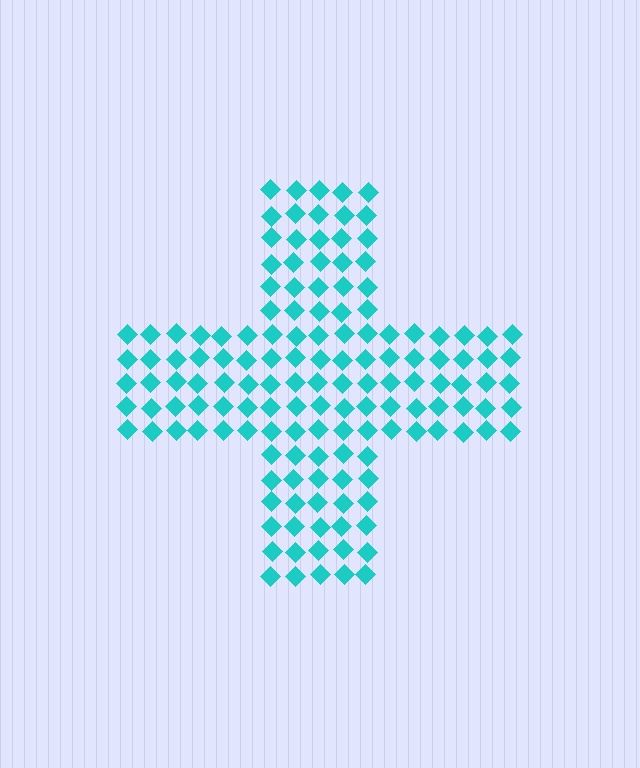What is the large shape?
The large shape is a cross.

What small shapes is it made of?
It is made of small diamonds.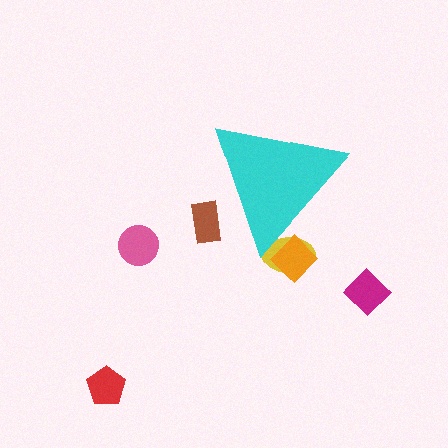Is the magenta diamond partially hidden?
No, the magenta diamond is fully visible.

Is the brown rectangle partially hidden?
Yes, the brown rectangle is partially hidden behind the cyan triangle.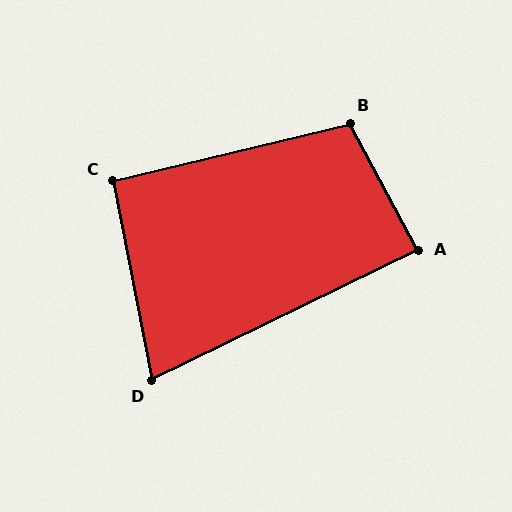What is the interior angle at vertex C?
Approximately 92 degrees (approximately right).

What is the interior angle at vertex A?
Approximately 88 degrees (approximately right).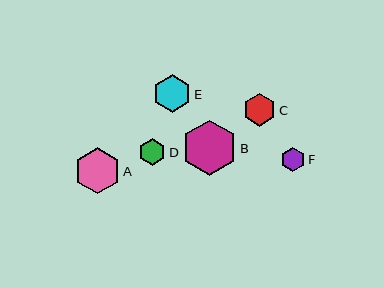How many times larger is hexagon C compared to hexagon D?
Hexagon C is approximately 1.2 times the size of hexagon D.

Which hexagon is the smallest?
Hexagon F is the smallest with a size of approximately 24 pixels.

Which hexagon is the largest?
Hexagon B is the largest with a size of approximately 55 pixels.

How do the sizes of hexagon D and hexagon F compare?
Hexagon D and hexagon F are approximately the same size.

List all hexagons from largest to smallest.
From largest to smallest: B, A, E, C, D, F.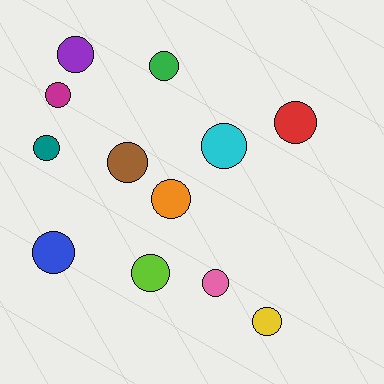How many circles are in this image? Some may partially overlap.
There are 12 circles.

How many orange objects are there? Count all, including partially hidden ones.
There is 1 orange object.